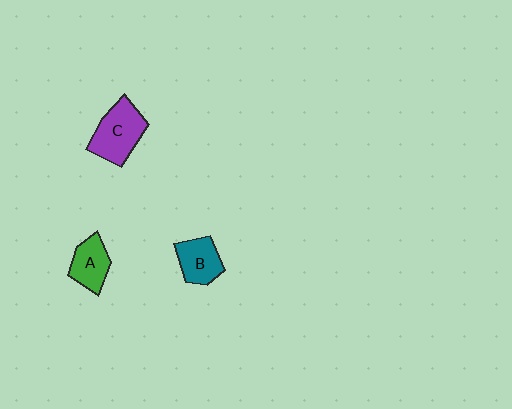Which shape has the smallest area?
Shape A (green).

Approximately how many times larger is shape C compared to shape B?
Approximately 1.4 times.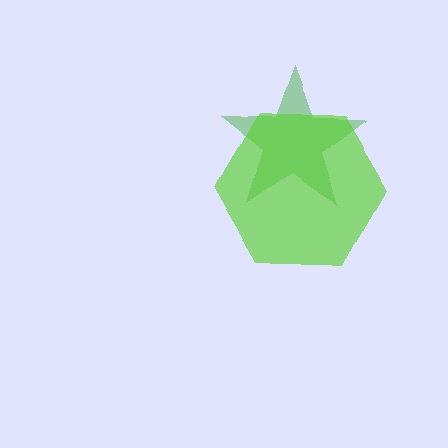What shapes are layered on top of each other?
The layered shapes are: a green star, a lime hexagon.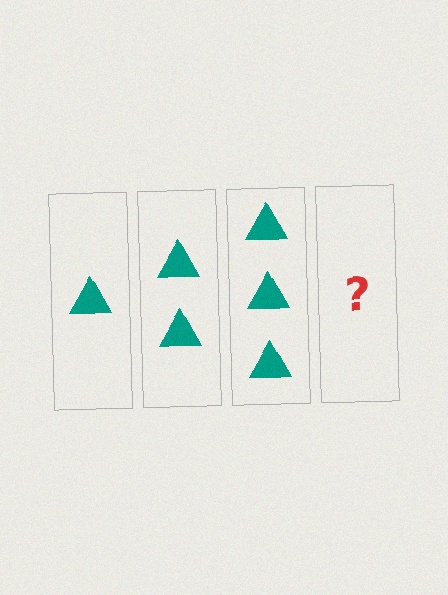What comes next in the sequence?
The next element should be 4 triangles.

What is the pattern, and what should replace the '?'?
The pattern is that each step adds one more triangle. The '?' should be 4 triangles.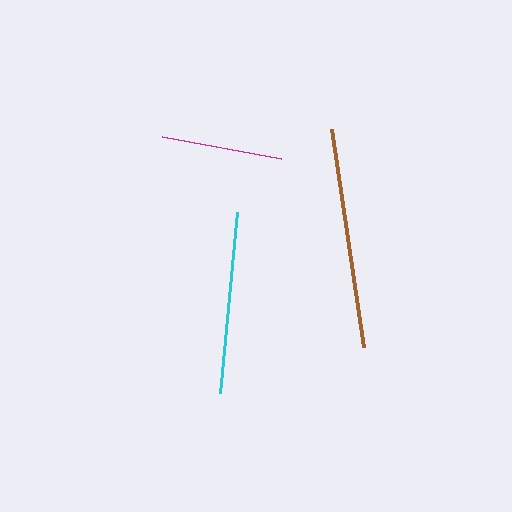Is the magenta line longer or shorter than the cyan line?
The cyan line is longer than the magenta line.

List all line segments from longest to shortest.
From longest to shortest: brown, cyan, magenta.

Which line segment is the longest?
The brown line is the longest at approximately 221 pixels.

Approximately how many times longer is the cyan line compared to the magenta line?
The cyan line is approximately 1.5 times the length of the magenta line.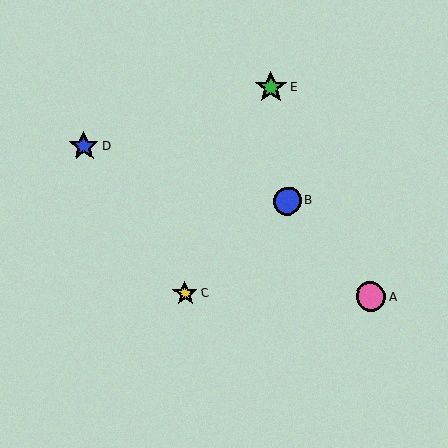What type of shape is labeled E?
Shape E is a green star.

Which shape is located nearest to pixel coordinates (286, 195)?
The blue circle (labeled B) at (287, 201) is nearest to that location.